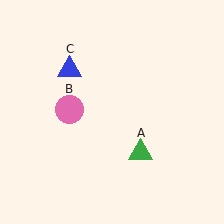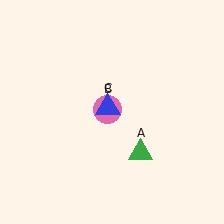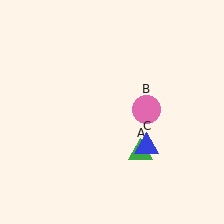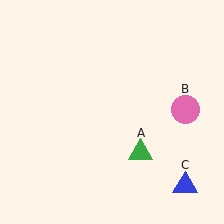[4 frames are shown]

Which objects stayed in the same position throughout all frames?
Green triangle (object A) remained stationary.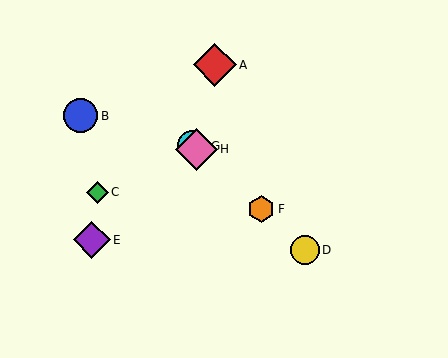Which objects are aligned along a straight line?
Objects D, F, G, H are aligned along a straight line.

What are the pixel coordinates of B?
Object B is at (81, 116).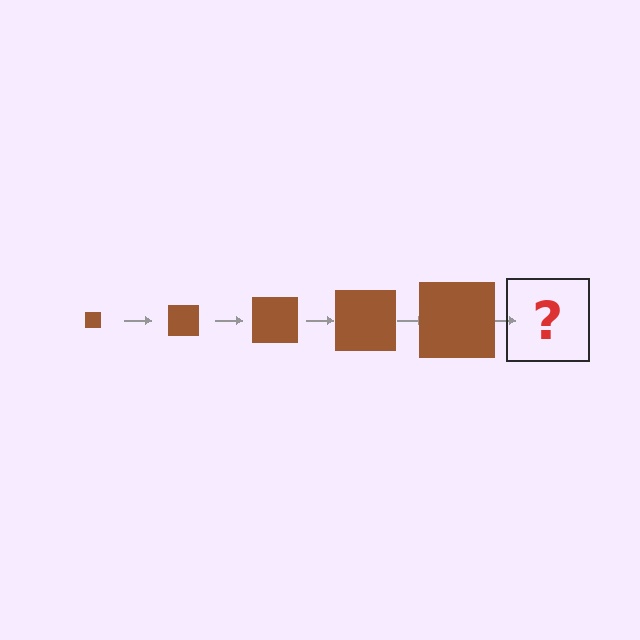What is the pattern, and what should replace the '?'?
The pattern is that the square gets progressively larger each step. The '?' should be a brown square, larger than the previous one.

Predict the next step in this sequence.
The next step is a brown square, larger than the previous one.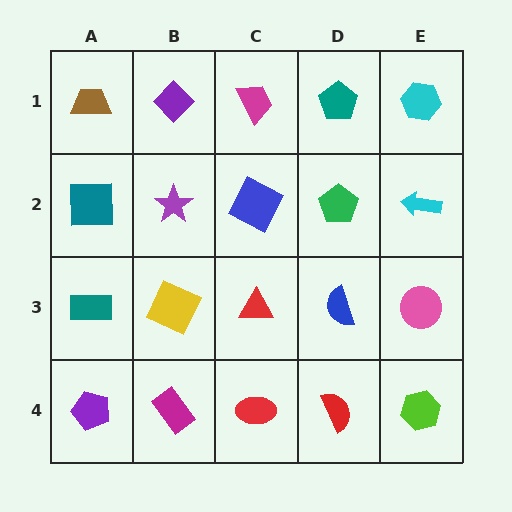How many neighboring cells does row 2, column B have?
4.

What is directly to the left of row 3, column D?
A red triangle.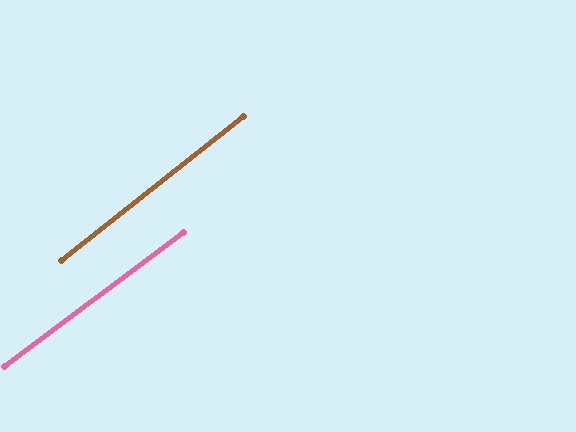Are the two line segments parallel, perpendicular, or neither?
Parallel — their directions differ by only 1.4°.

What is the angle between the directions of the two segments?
Approximately 1 degree.